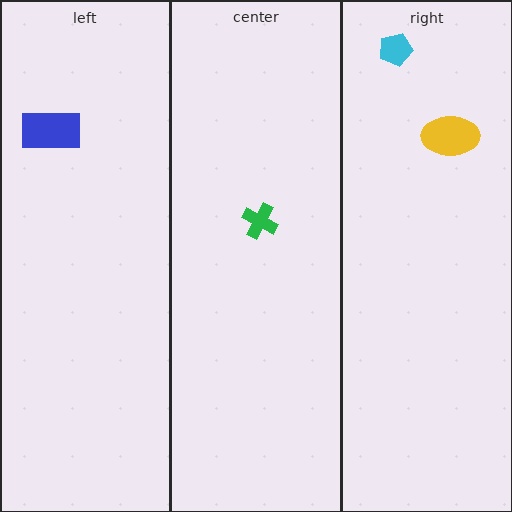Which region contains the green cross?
The center region.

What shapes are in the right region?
The yellow ellipse, the cyan pentagon.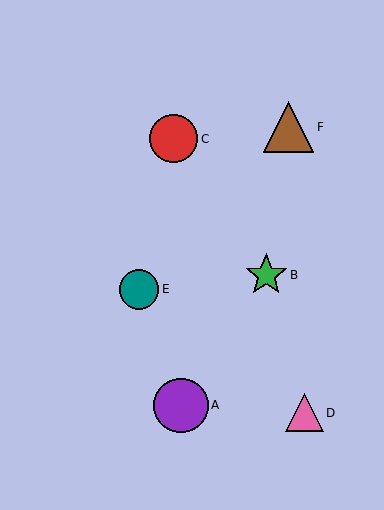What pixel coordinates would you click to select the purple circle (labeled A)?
Click at (181, 405) to select the purple circle A.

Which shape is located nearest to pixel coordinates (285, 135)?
The brown triangle (labeled F) at (288, 127) is nearest to that location.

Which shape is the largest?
The purple circle (labeled A) is the largest.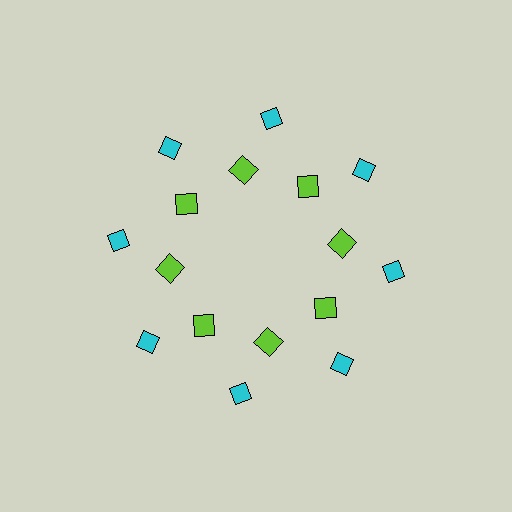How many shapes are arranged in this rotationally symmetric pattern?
There are 16 shapes, arranged in 8 groups of 2.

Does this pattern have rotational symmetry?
Yes, this pattern has 8-fold rotational symmetry. It looks the same after rotating 45 degrees around the center.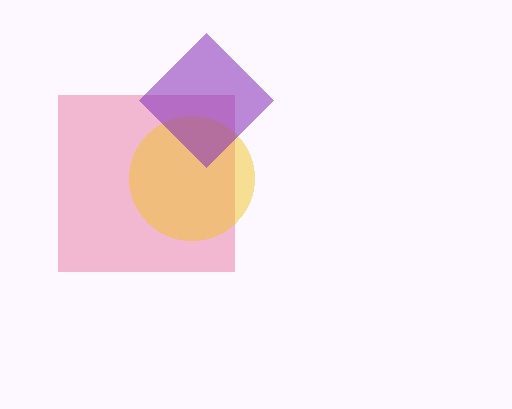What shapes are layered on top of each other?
The layered shapes are: a pink square, a yellow circle, a purple diamond.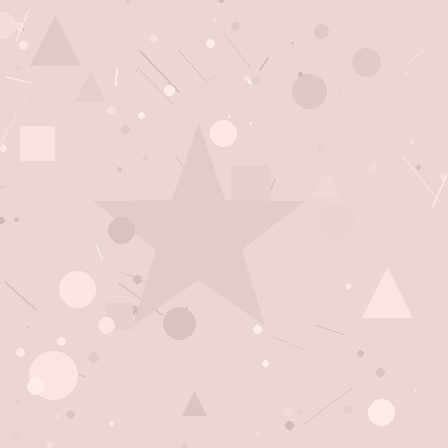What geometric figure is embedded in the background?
A star is embedded in the background.